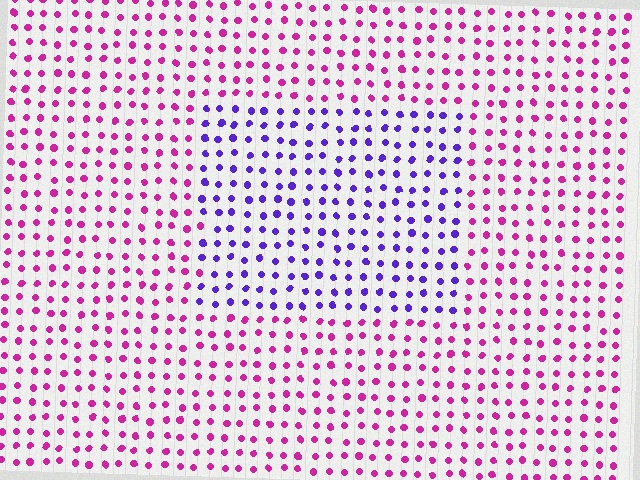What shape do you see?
I see a rectangle.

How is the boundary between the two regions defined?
The boundary is defined purely by a slight shift in hue (about 58 degrees). Spacing, size, and orientation are identical on both sides.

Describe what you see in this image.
The image is filled with small magenta elements in a uniform arrangement. A rectangle-shaped region is visible where the elements are tinted to a slightly different hue, forming a subtle color boundary.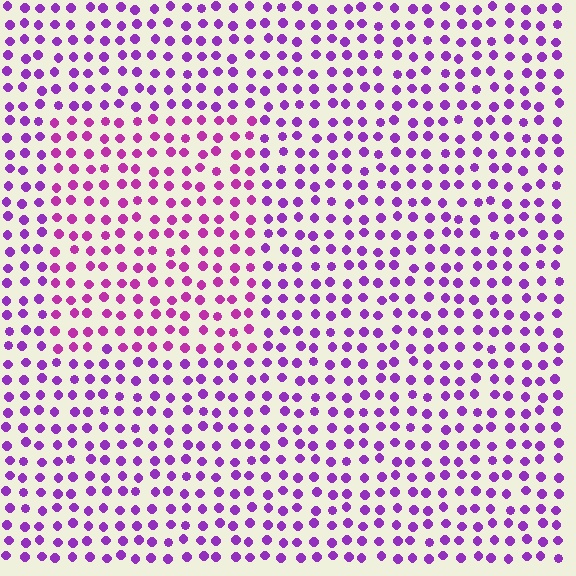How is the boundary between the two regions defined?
The boundary is defined purely by a slight shift in hue (about 27 degrees). Spacing, size, and orientation are identical on both sides.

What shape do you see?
I see a rectangle.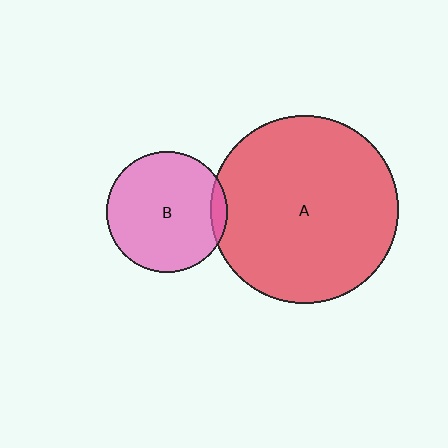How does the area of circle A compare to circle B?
Approximately 2.4 times.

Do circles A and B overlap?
Yes.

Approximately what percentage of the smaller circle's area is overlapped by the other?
Approximately 5%.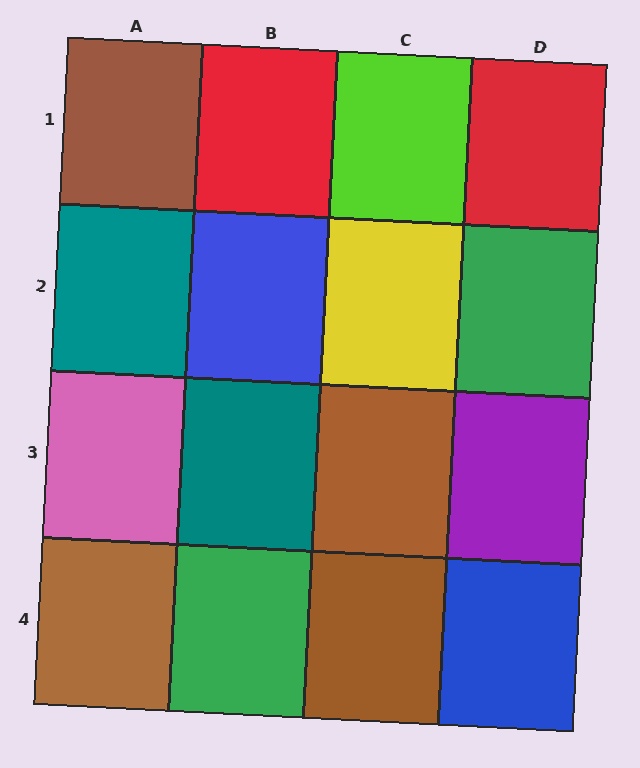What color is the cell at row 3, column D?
Purple.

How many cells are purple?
1 cell is purple.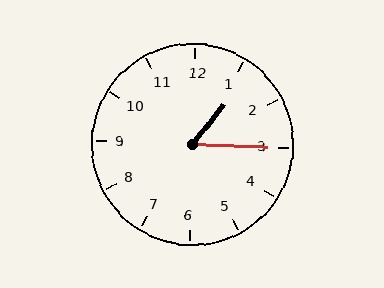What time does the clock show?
1:15.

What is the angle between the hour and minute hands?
Approximately 52 degrees.